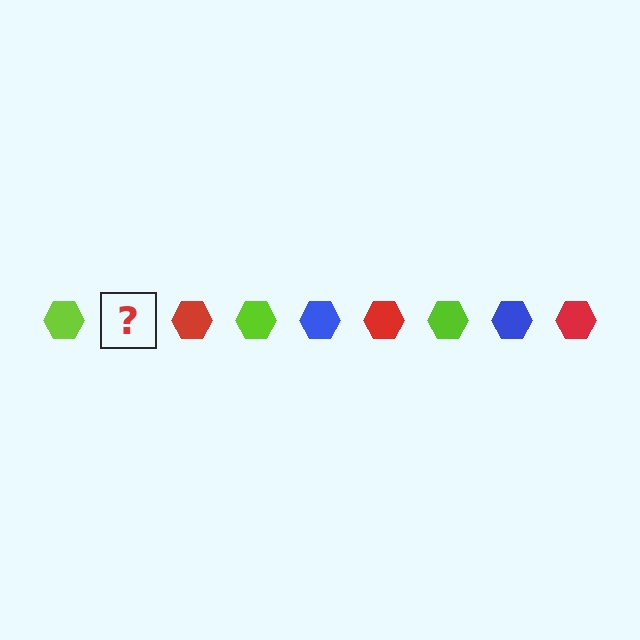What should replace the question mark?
The question mark should be replaced with a blue hexagon.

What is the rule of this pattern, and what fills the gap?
The rule is that the pattern cycles through lime, blue, red hexagons. The gap should be filled with a blue hexagon.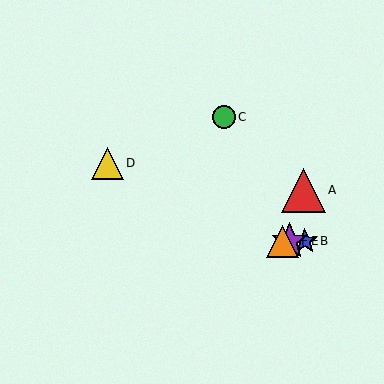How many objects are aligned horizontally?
3 objects (B, E, F) are aligned horizontally.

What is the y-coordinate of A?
Object A is at y≈190.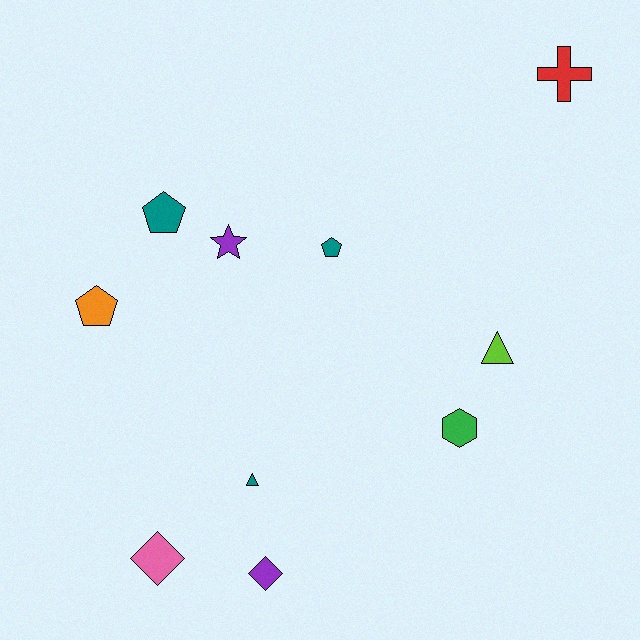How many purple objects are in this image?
There are 2 purple objects.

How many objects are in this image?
There are 10 objects.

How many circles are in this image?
There are no circles.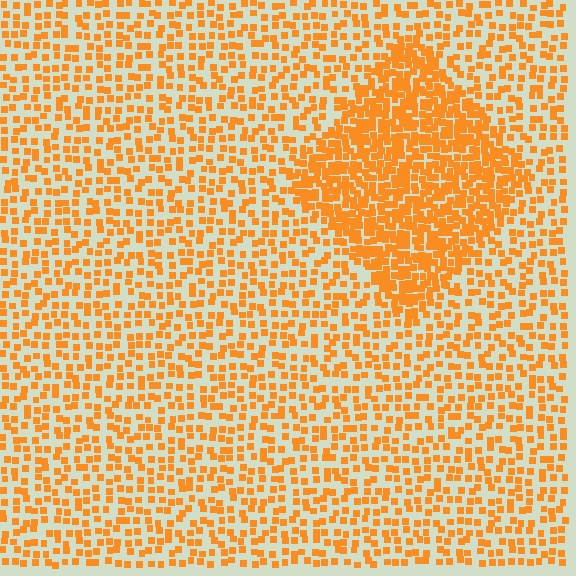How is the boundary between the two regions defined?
The boundary is defined by a change in element density (approximately 2.2x ratio). All elements are the same color, size, and shape.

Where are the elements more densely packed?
The elements are more densely packed inside the diamond boundary.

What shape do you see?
I see a diamond.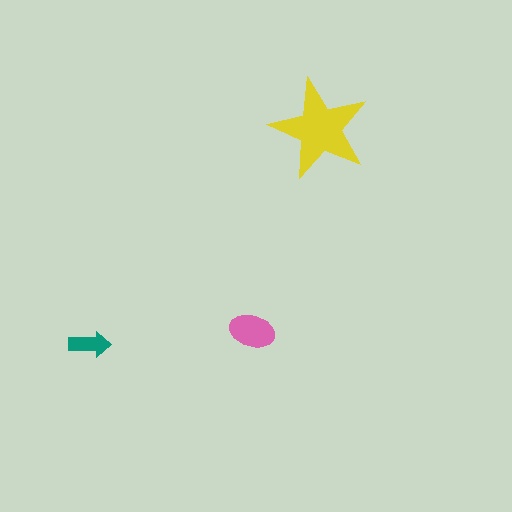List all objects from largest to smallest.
The yellow star, the pink ellipse, the teal arrow.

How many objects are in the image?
There are 3 objects in the image.